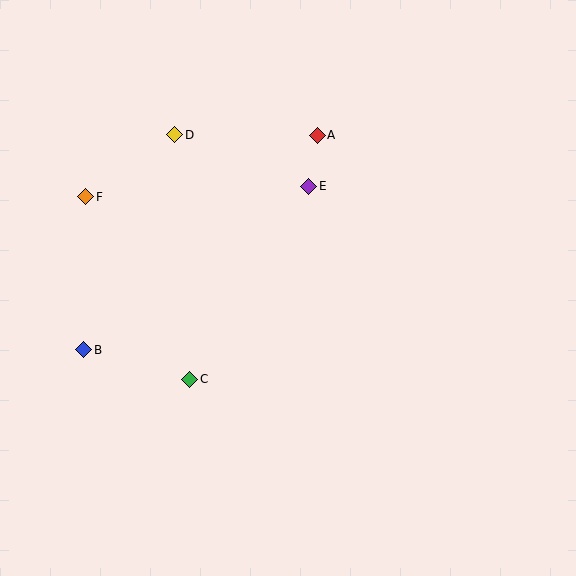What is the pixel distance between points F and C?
The distance between F and C is 210 pixels.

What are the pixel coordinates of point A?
Point A is at (317, 135).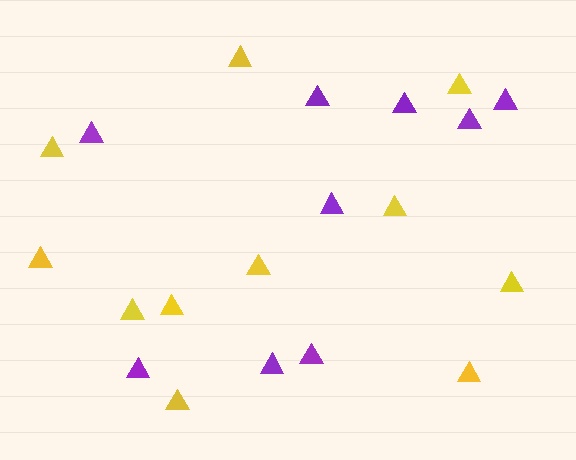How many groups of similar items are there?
There are 2 groups: one group of purple triangles (9) and one group of yellow triangles (11).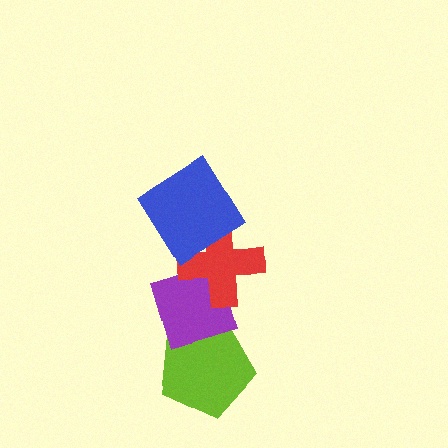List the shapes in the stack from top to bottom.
From top to bottom: the blue diamond, the red cross, the purple diamond, the lime pentagon.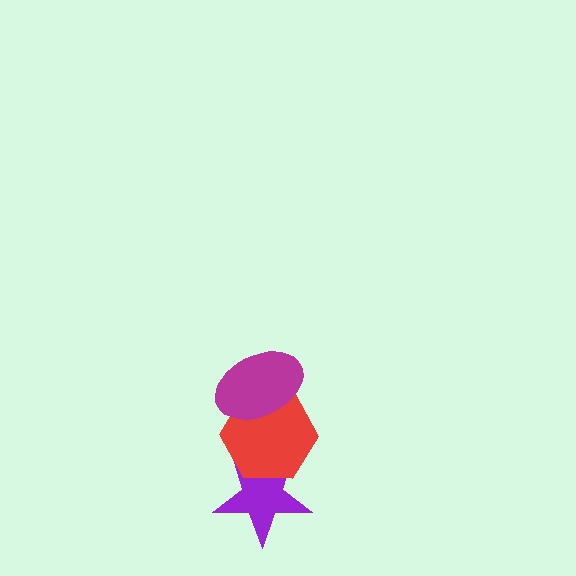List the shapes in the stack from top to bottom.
From top to bottom: the magenta ellipse, the red hexagon, the purple star.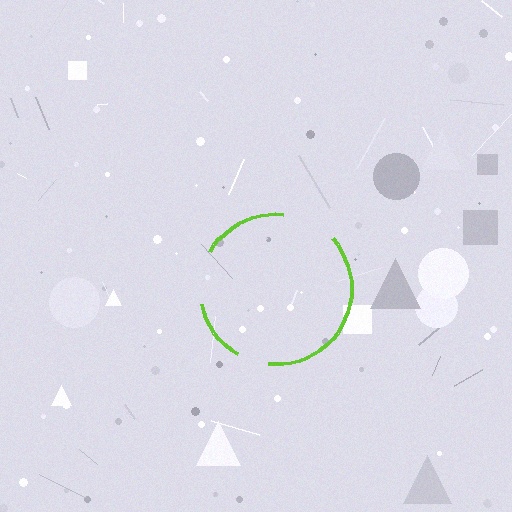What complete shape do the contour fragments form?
The contour fragments form a circle.